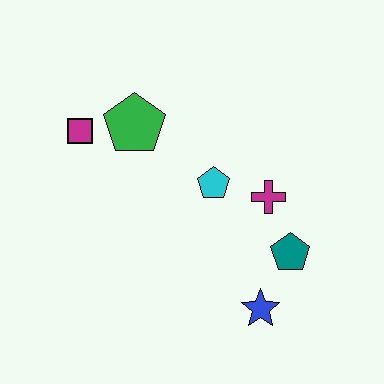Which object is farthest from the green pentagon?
The blue star is farthest from the green pentagon.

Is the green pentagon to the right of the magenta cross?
No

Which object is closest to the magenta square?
The green pentagon is closest to the magenta square.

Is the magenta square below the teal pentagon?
No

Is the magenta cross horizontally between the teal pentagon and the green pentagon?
Yes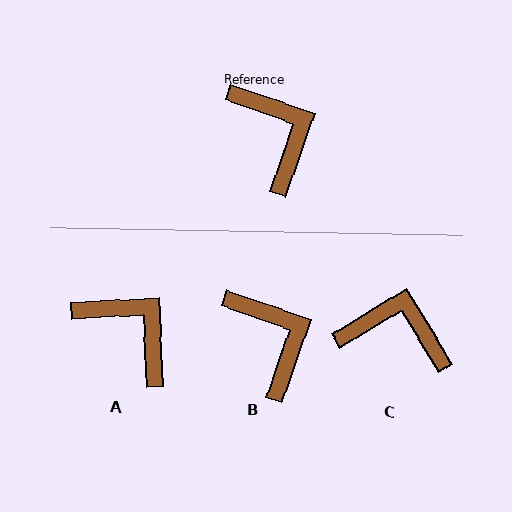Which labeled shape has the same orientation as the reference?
B.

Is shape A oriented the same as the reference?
No, it is off by about 22 degrees.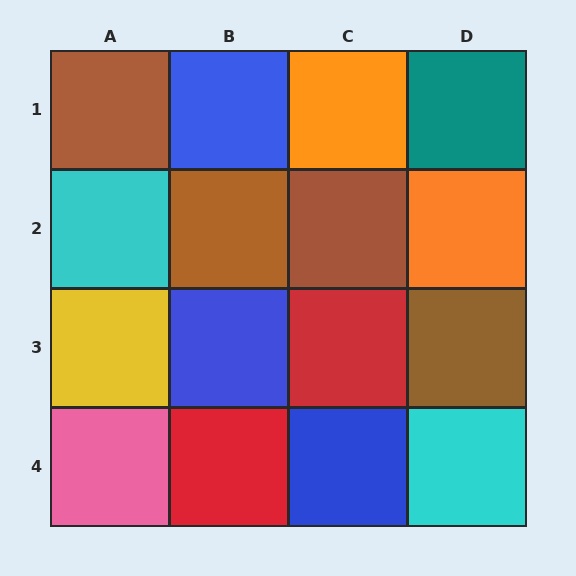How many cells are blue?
3 cells are blue.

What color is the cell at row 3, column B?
Blue.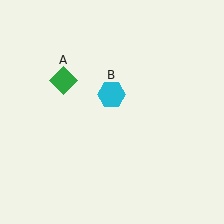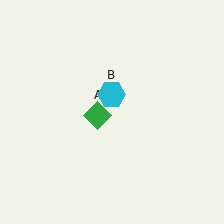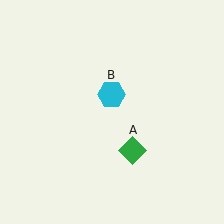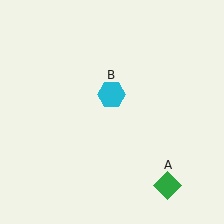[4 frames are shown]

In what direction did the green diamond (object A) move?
The green diamond (object A) moved down and to the right.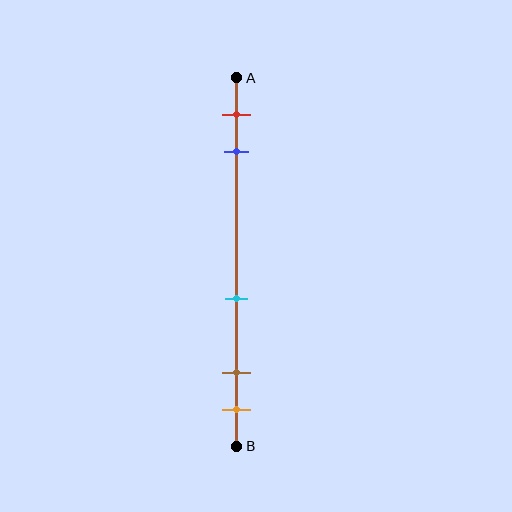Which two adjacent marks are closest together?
The brown and orange marks are the closest adjacent pair.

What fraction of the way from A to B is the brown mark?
The brown mark is approximately 80% (0.8) of the way from A to B.